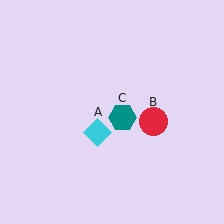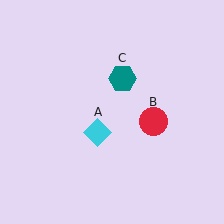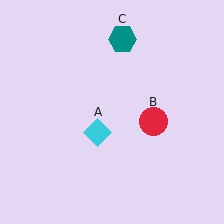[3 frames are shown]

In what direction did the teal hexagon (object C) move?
The teal hexagon (object C) moved up.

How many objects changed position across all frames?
1 object changed position: teal hexagon (object C).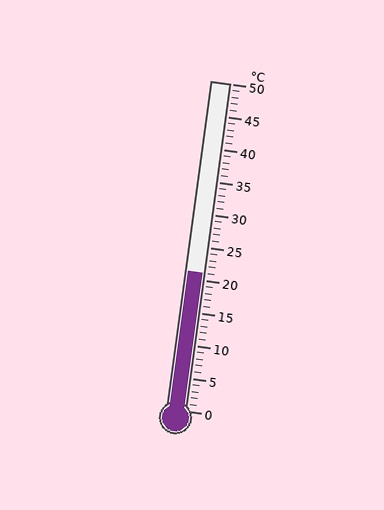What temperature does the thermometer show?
The thermometer shows approximately 21°C.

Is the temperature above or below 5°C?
The temperature is above 5°C.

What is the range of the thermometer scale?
The thermometer scale ranges from 0°C to 50°C.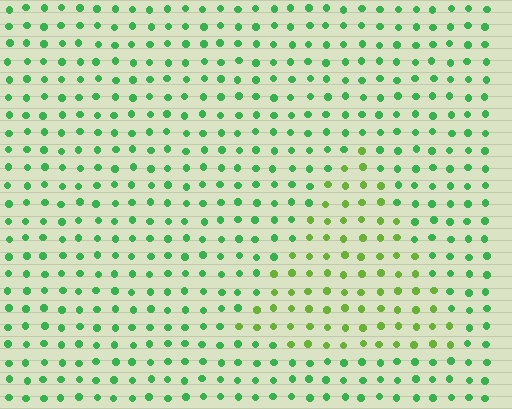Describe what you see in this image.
The image is filled with small green elements in a uniform arrangement. A triangle-shaped region is visible where the elements are tinted to a slightly different hue, forming a subtle color boundary.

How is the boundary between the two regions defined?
The boundary is defined purely by a slight shift in hue (about 36 degrees). Spacing, size, and orientation are identical on both sides.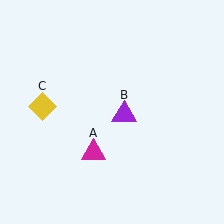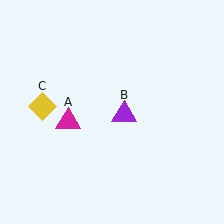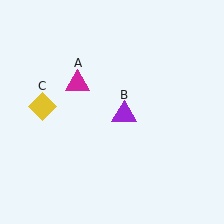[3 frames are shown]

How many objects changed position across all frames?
1 object changed position: magenta triangle (object A).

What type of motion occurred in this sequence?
The magenta triangle (object A) rotated clockwise around the center of the scene.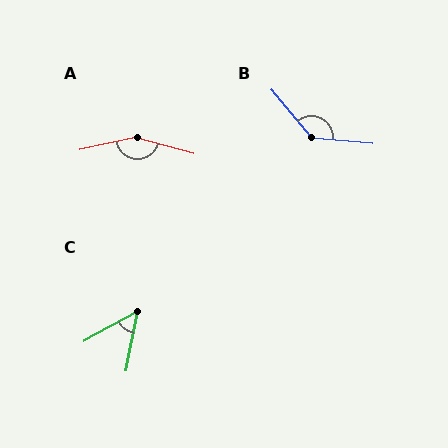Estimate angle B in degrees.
Approximately 135 degrees.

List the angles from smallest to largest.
C (50°), B (135°), A (152°).